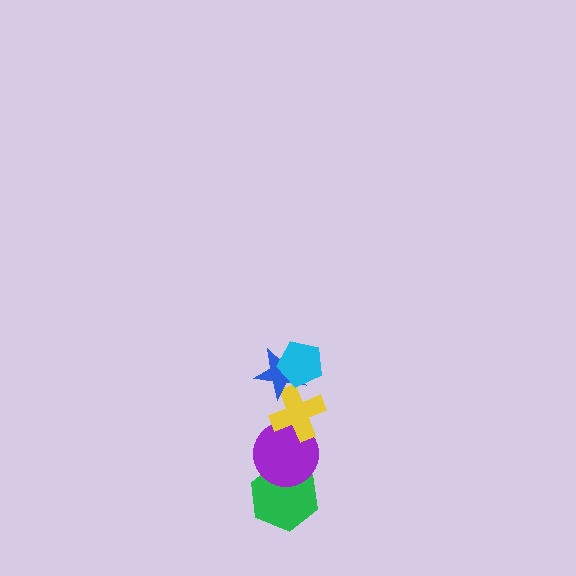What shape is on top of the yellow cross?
The blue star is on top of the yellow cross.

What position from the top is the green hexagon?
The green hexagon is 5th from the top.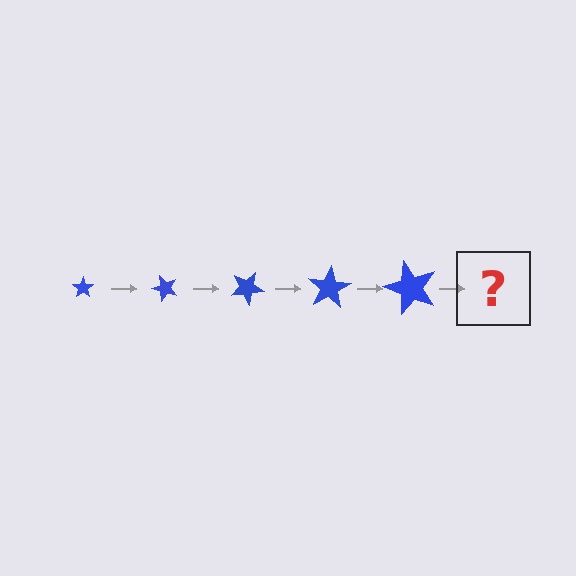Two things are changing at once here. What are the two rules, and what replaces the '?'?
The two rules are that the star grows larger each step and it rotates 50 degrees each step. The '?' should be a star, larger than the previous one and rotated 250 degrees from the start.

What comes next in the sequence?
The next element should be a star, larger than the previous one and rotated 250 degrees from the start.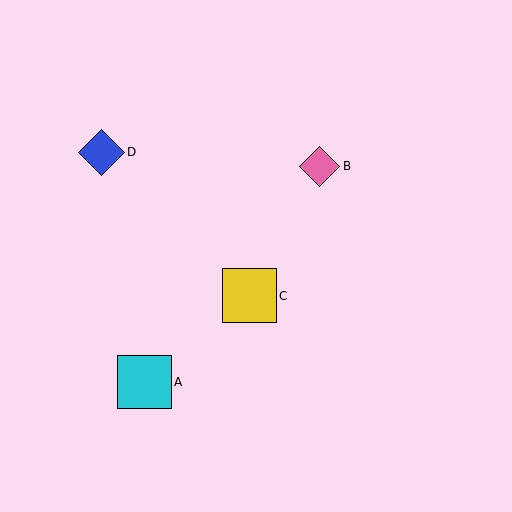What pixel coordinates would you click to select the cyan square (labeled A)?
Click at (145, 382) to select the cyan square A.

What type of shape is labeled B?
Shape B is a pink diamond.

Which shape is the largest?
The yellow square (labeled C) is the largest.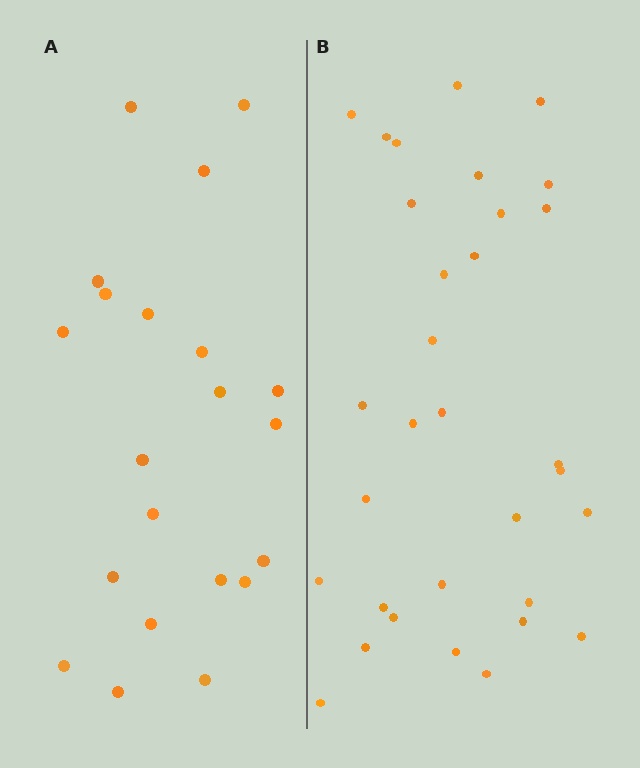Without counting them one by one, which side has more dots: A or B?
Region B (the right region) has more dots.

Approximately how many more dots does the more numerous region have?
Region B has roughly 12 or so more dots than region A.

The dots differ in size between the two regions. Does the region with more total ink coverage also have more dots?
No. Region A has more total ink coverage because its dots are larger, but region B actually contains more individual dots. Total area can be misleading — the number of items is what matters here.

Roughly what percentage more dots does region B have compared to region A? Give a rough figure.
About 50% more.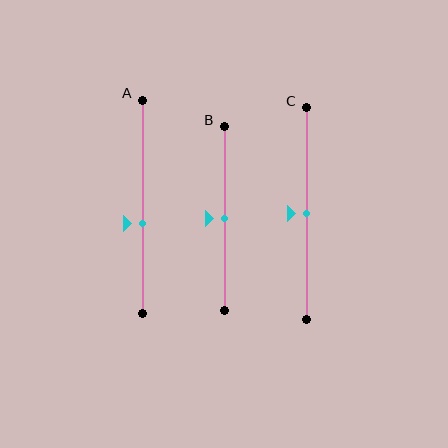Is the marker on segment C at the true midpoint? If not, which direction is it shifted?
Yes, the marker on segment C is at the true midpoint.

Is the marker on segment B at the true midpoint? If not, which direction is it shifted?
Yes, the marker on segment B is at the true midpoint.